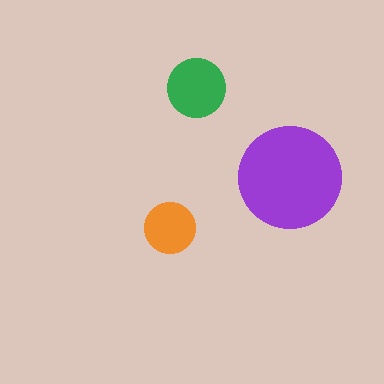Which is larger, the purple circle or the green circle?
The purple one.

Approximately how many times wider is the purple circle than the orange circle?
About 2 times wider.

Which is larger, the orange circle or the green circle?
The green one.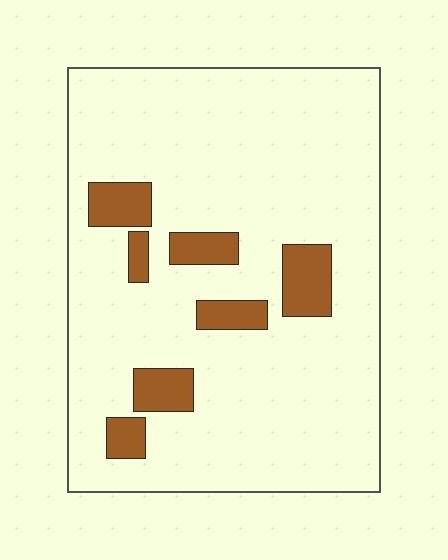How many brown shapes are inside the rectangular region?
7.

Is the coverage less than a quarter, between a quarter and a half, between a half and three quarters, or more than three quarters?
Less than a quarter.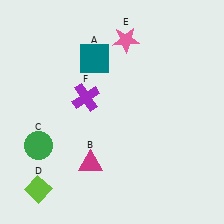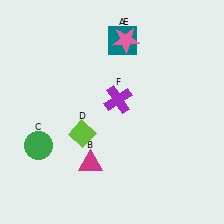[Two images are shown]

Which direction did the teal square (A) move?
The teal square (A) moved right.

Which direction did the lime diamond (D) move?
The lime diamond (D) moved up.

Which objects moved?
The objects that moved are: the teal square (A), the lime diamond (D), the purple cross (F).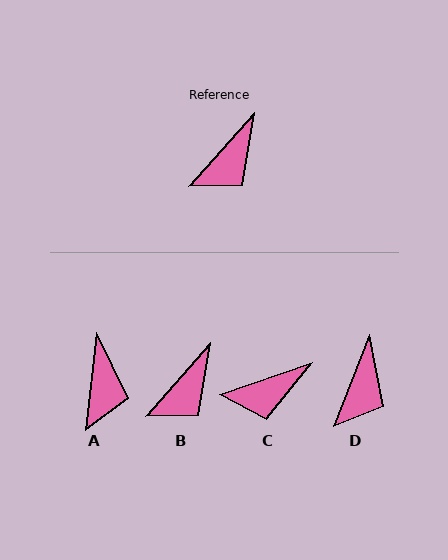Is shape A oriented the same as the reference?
No, it is off by about 35 degrees.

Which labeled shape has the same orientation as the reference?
B.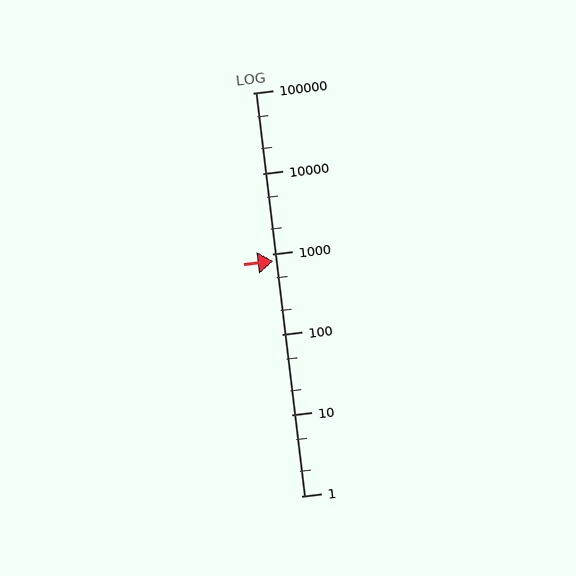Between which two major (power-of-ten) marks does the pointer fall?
The pointer is between 100 and 1000.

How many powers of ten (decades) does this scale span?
The scale spans 5 decades, from 1 to 100000.